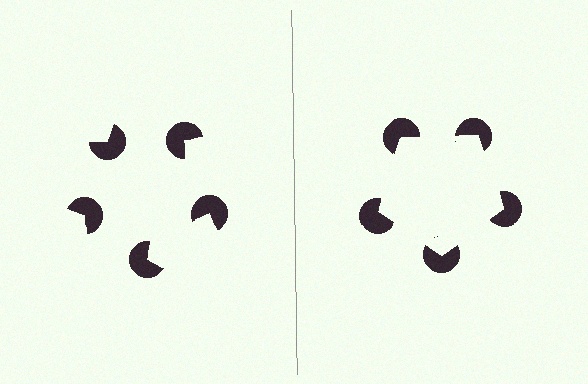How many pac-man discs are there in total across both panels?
10 — 5 on each side.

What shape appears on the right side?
An illusory pentagon.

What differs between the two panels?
The pac-man discs are positioned identically on both sides; only the wedge orientations differ. On the right they align to a pentagon; on the left they are misaligned.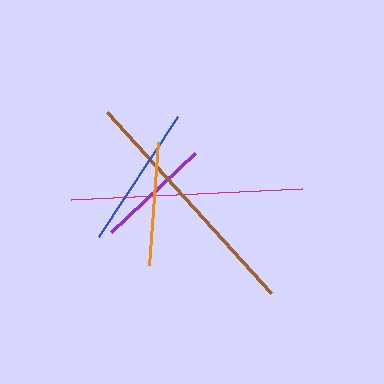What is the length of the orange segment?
The orange segment is approximately 123 pixels long.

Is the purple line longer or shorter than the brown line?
The brown line is longer than the purple line.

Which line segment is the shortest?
The purple line is the shortest at approximately 116 pixels.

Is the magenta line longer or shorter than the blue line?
The magenta line is longer than the blue line.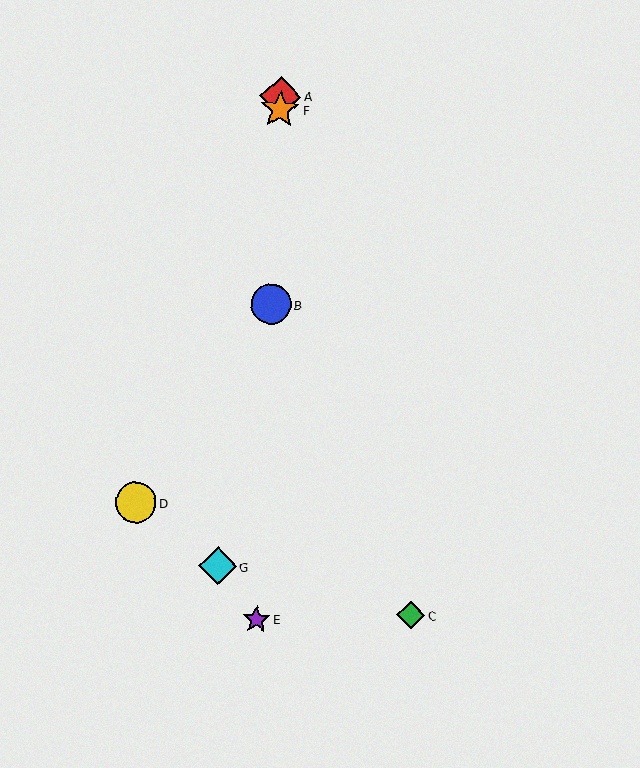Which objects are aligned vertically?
Objects A, B, E, F are aligned vertically.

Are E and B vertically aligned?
Yes, both are at x≈256.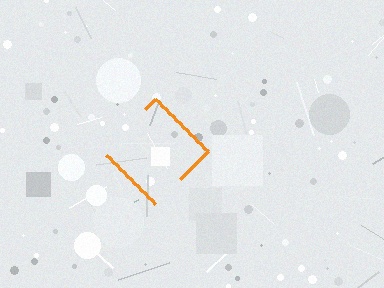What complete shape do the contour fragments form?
The contour fragments form a diamond.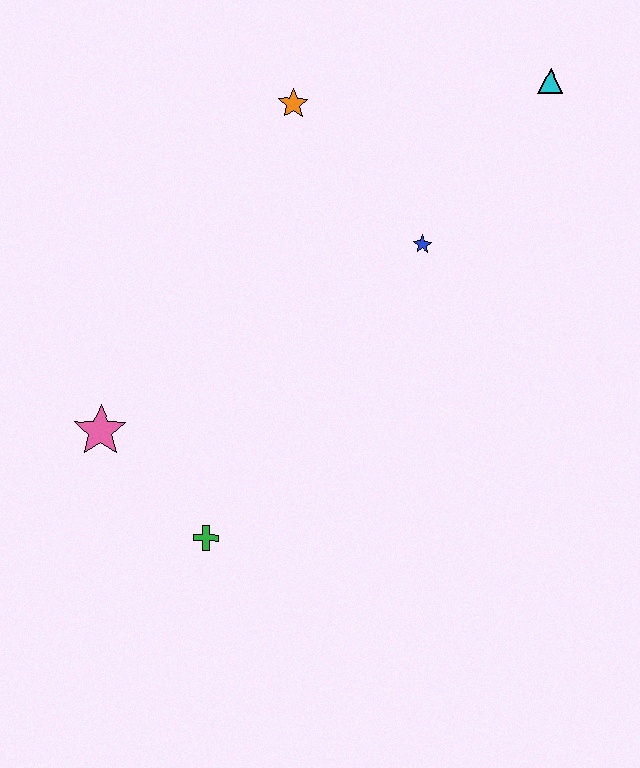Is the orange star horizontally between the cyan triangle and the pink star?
Yes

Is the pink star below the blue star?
Yes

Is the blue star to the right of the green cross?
Yes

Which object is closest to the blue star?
The orange star is closest to the blue star.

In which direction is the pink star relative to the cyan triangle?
The pink star is to the left of the cyan triangle.